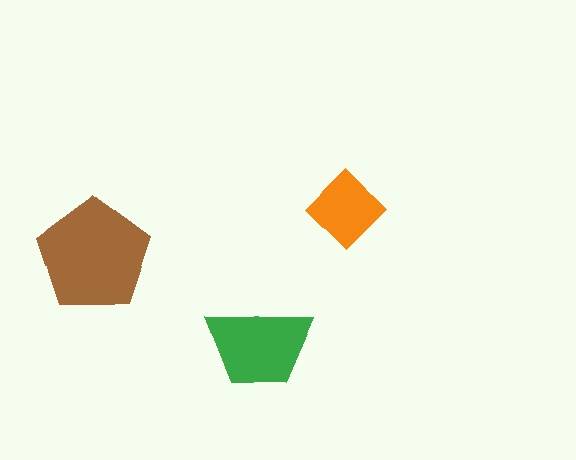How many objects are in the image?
There are 3 objects in the image.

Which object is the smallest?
The orange diamond.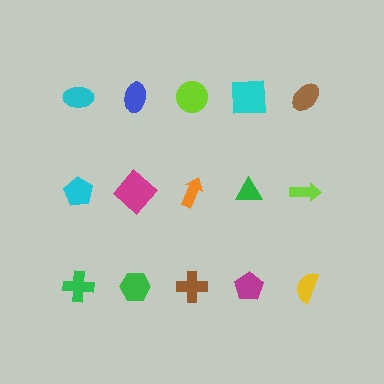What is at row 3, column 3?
A brown cross.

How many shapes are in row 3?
5 shapes.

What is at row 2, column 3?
An orange arrow.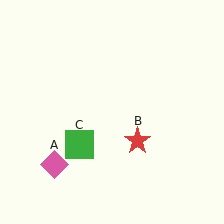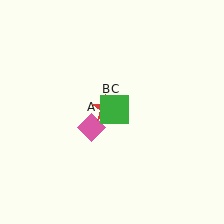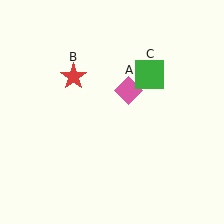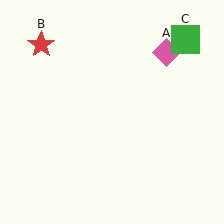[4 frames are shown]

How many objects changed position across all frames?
3 objects changed position: pink diamond (object A), red star (object B), green square (object C).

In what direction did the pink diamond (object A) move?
The pink diamond (object A) moved up and to the right.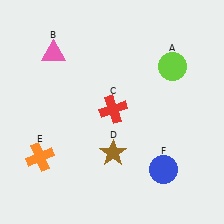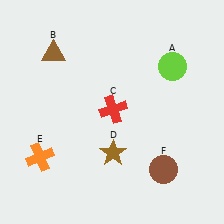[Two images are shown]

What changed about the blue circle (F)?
In Image 1, F is blue. In Image 2, it changed to brown.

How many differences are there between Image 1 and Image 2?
There are 2 differences between the two images.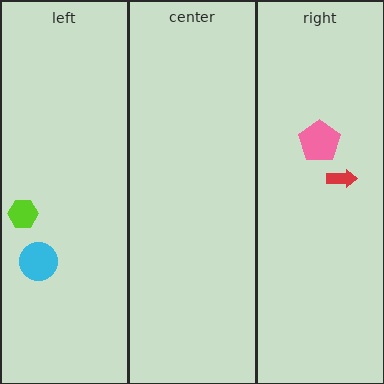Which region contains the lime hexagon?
The left region.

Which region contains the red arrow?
The right region.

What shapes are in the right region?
The pink pentagon, the red arrow.